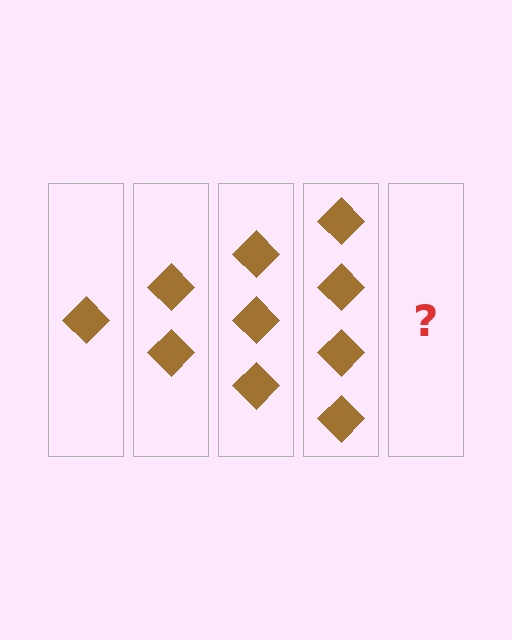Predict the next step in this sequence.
The next step is 5 diamonds.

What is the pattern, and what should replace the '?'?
The pattern is that each step adds one more diamond. The '?' should be 5 diamonds.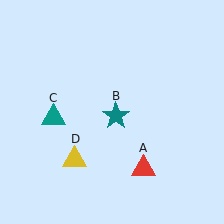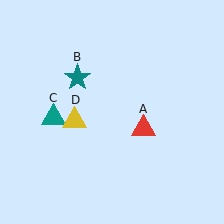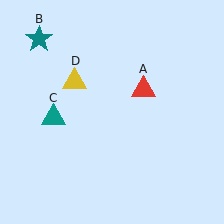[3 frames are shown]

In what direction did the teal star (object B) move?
The teal star (object B) moved up and to the left.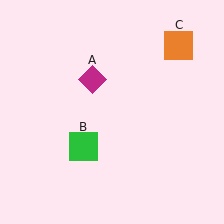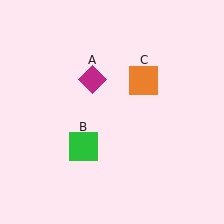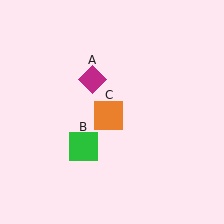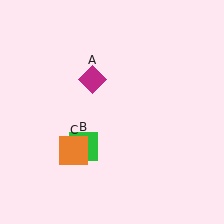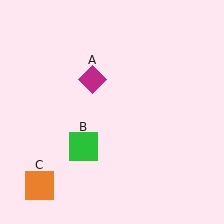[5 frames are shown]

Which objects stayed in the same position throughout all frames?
Magenta diamond (object A) and green square (object B) remained stationary.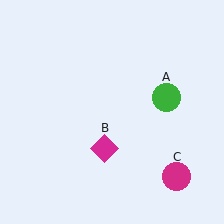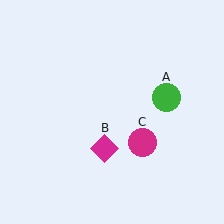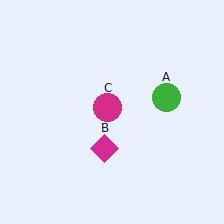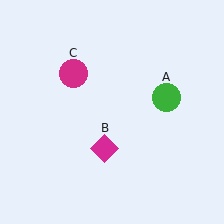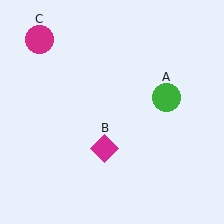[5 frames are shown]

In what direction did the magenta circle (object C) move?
The magenta circle (object C) moved up and to the left.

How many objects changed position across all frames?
1 object changed position: magenta circle (object C).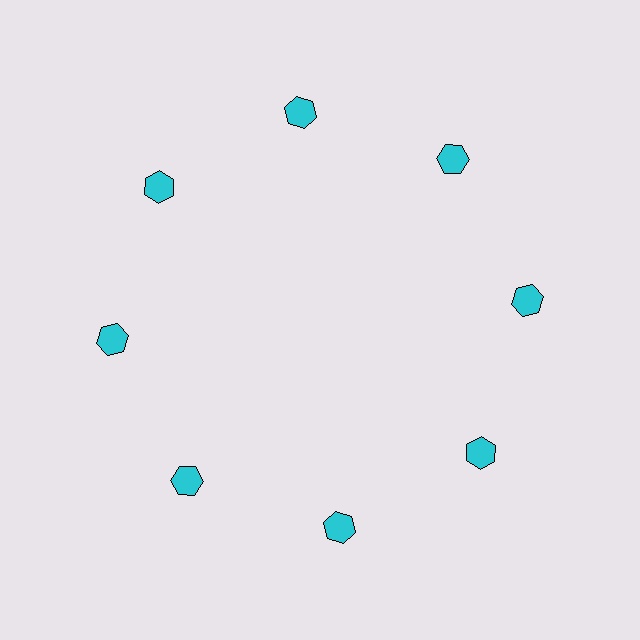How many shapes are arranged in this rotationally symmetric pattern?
There are 8 shapes, arranged in 8 groups of 1.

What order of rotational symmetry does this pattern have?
This pattern has 8-fold rotational symmetry.